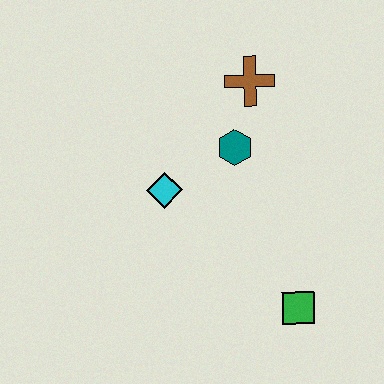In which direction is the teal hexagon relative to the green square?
The teal hexagon is above the green square.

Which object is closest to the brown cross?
The teal hexagon is closest to the brown cross.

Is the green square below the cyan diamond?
Yes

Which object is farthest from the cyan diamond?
The green square is farthest from the cyan diamond.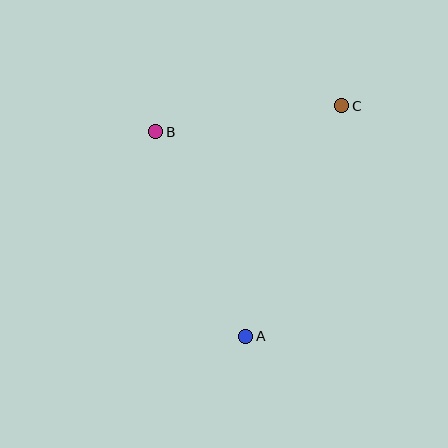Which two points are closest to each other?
Points B and C are closest to each other.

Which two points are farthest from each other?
Points A and C are farthest from each other.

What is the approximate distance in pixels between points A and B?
The distance between A and B is approximately 223 pixels.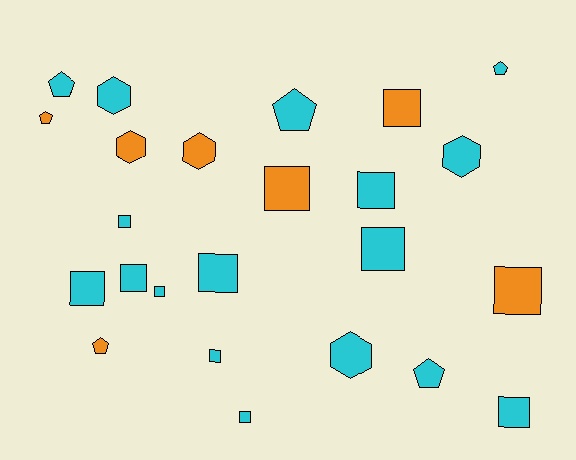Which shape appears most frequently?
Square, with 13 objects.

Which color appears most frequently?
Cyan, with 17 objects.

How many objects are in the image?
There are 24 objects.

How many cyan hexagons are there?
There are 3 cyan hexagons.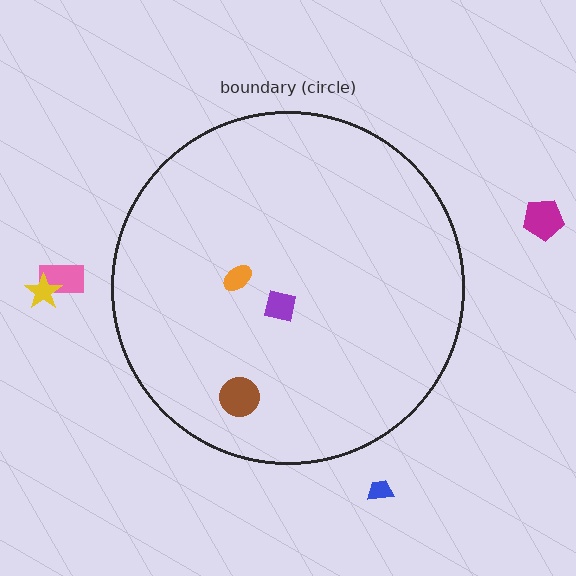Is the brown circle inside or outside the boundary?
Inside.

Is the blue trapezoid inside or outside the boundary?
Outside.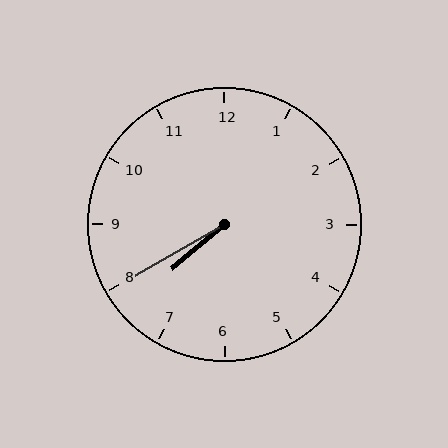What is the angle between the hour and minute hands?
Approximately 10 degrees.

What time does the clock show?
7:40.